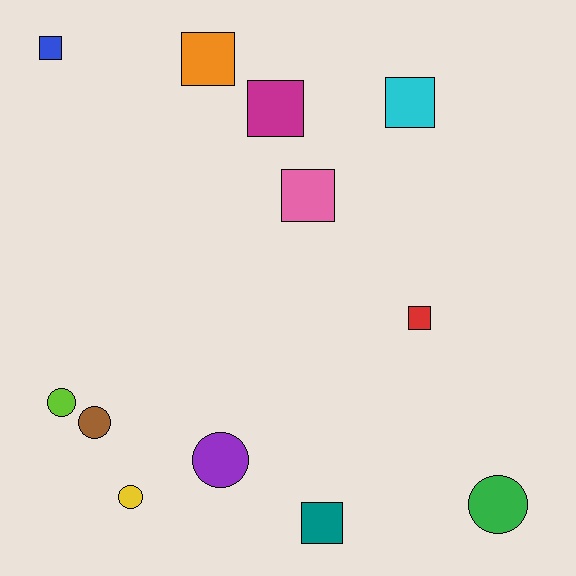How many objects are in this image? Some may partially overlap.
There are 12 objects.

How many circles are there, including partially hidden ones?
There are 5 circles.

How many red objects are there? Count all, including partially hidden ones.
There is 1 red object.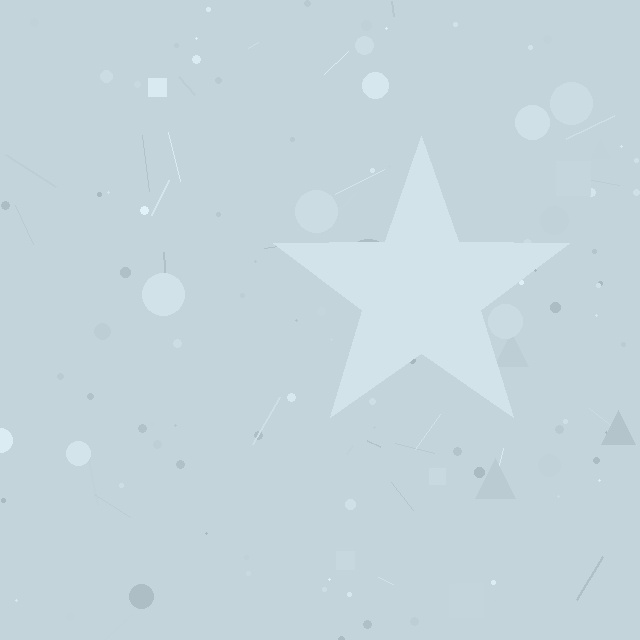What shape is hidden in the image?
A star is hidden in the image.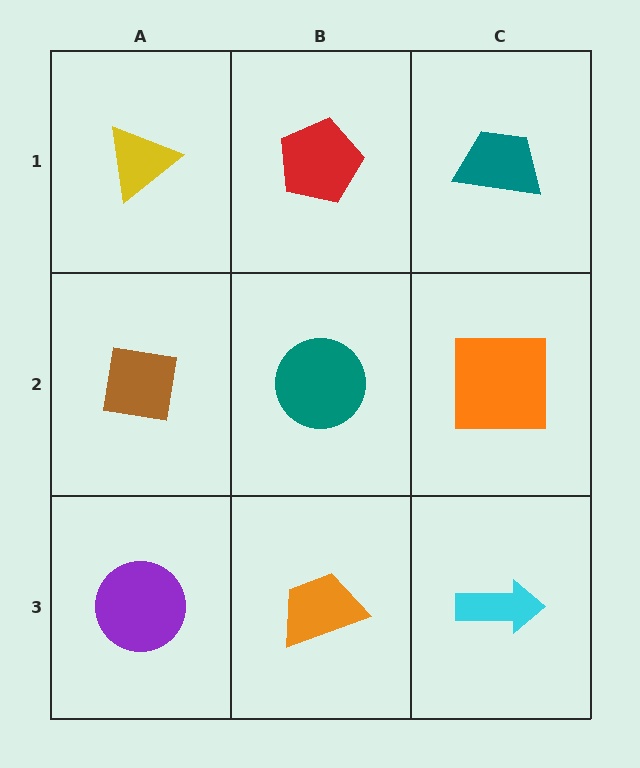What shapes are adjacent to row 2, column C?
A teal trapezoid (row 1, column C), a cyan arrow (row 3, column C), a teal circle (row 2, column B).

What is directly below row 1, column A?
A brown square.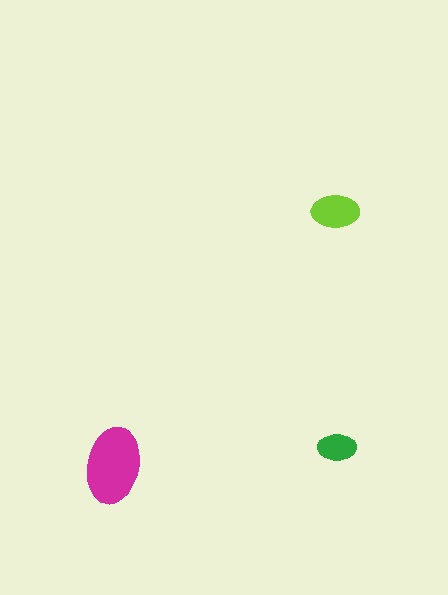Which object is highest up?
The lime ellipse is topmost.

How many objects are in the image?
There are 3 objects in the image.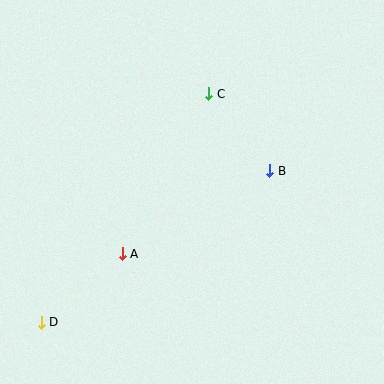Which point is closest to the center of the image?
Point B at (270, 171) is closest to the center.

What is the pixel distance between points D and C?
The distance between D and C is 283 pixels.